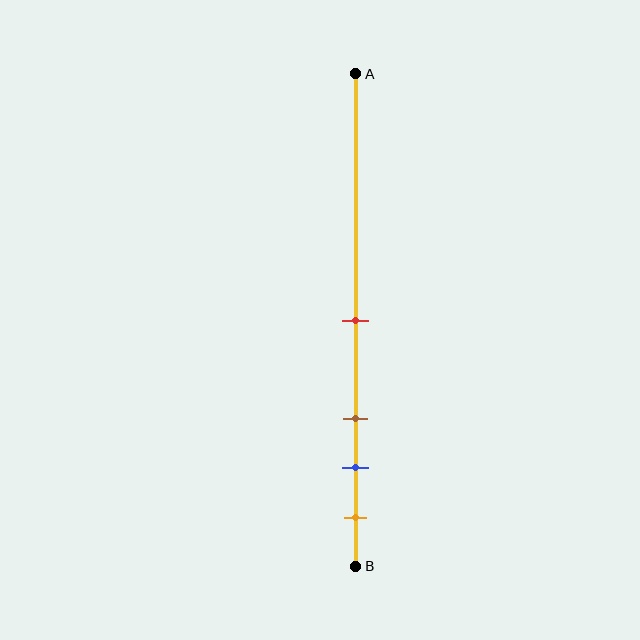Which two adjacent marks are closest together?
The blue and orange marks are the closest adjacent pair.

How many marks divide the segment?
There are 4 marks dividing the segment.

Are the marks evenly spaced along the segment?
No, the marks are not evenly spaced.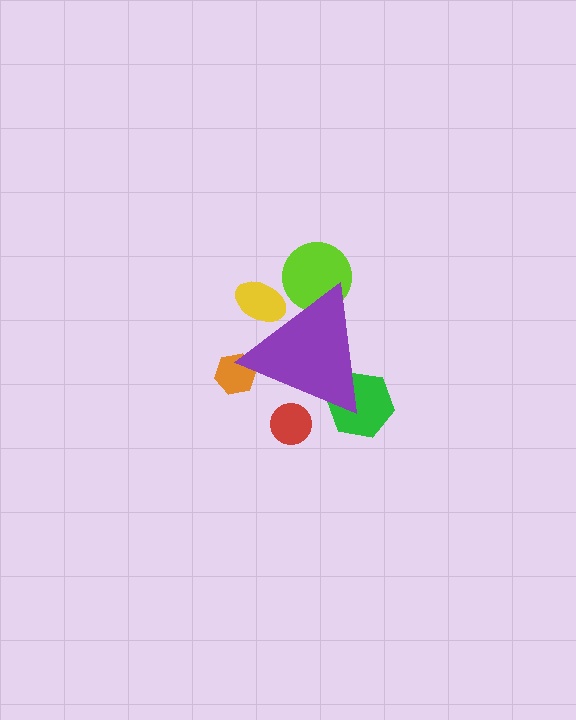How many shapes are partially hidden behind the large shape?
5 shapes are partially hidden.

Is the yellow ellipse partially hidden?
Yes, the yellow ellipse is partially hidden behind the purple triangle.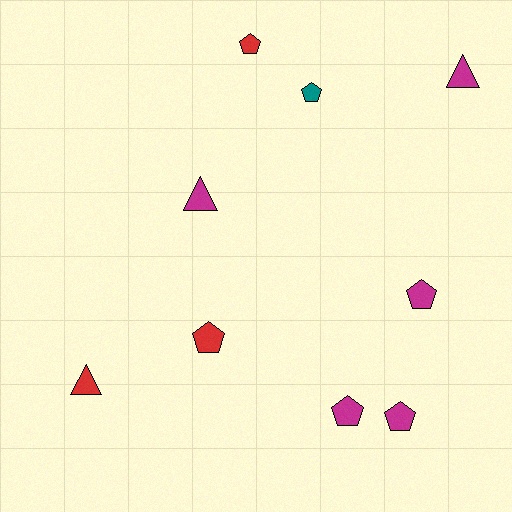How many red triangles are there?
There is 1 red triangle.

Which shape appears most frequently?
Pentagon, with 6 objects.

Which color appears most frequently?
Magenta, with 5 objects.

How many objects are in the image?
There are 9 objects.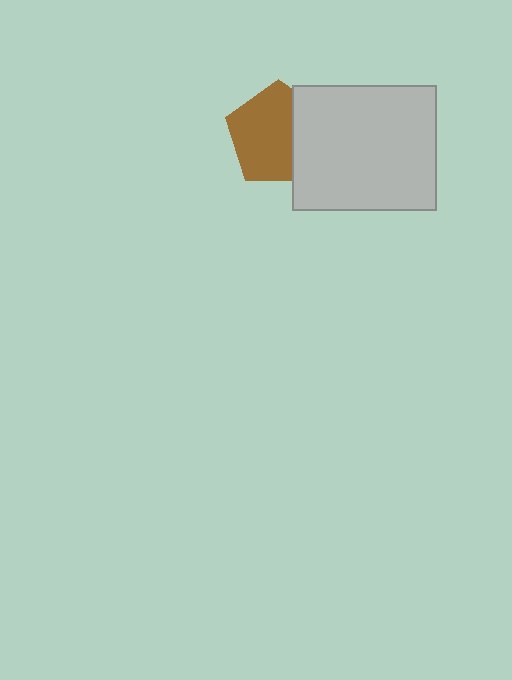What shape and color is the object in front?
The object in front is a light gray rectangle.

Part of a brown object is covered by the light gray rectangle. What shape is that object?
It is a pentagon.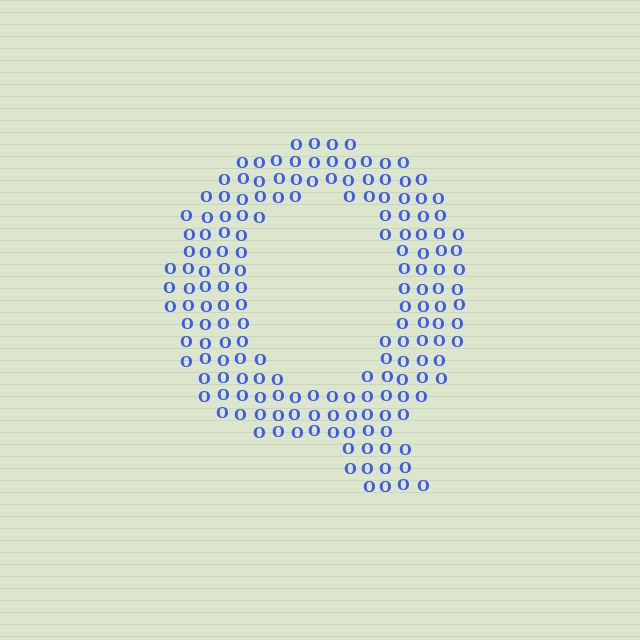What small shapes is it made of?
It is made of small letter O's.